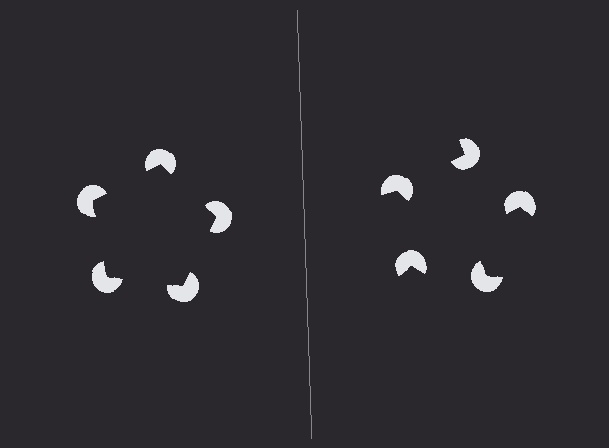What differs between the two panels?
The pac-man discs are positioned identically on both sides; only the wedge orientations differ. On the left they align to a pentagon; on the right they are misaligned.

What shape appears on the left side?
An illusory pentagon.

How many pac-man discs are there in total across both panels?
10 — 5 on each side.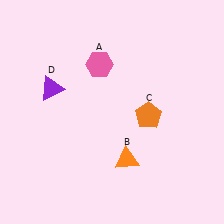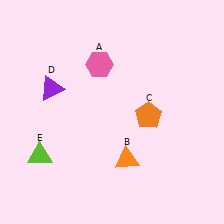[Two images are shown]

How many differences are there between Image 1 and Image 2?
There is 1 difference between the two images.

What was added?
A lime triangle (E) was added in Image 2.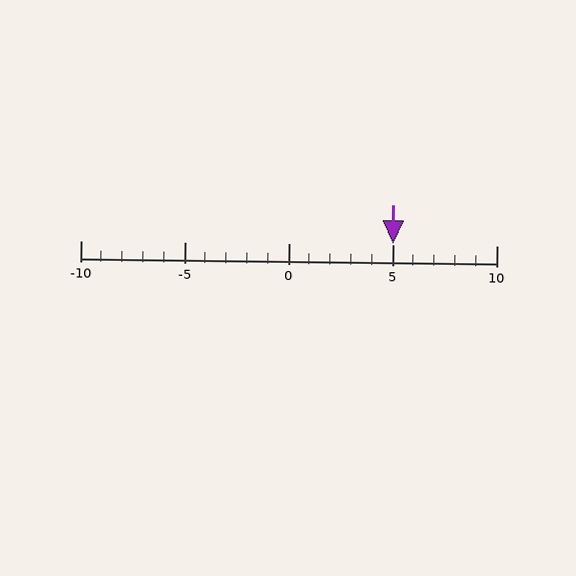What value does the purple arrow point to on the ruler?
The purple arrow points to approximately 5.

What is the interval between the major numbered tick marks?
The major tick marks are spaced 5 units apart.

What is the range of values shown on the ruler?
The ruler shows values from -10 to 10.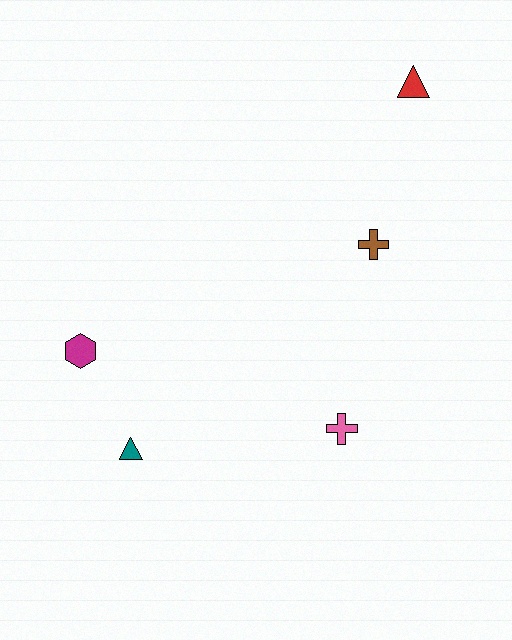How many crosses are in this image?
There are 2 crosses.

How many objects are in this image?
There are 5 objects.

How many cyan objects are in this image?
There are no cyan objects.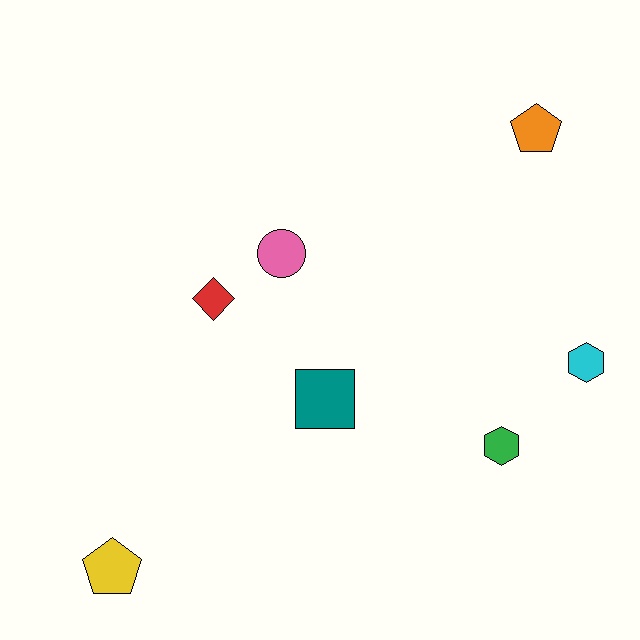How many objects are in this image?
There are 7 objects.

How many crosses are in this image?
There are no crosses.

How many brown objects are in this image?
There are no brown objects.